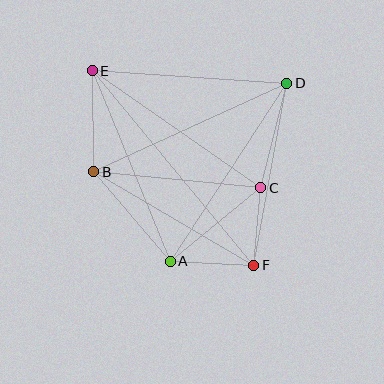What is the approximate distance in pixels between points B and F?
The distance between B and F is approximately 185 pixels.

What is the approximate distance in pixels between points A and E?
The distance between A and E is approximately 206 pixels.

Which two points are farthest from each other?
Points E and F are farthest from each other.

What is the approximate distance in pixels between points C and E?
The distance between C and E is approximately 205 pixels.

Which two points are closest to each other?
Points C and F are closest to each other.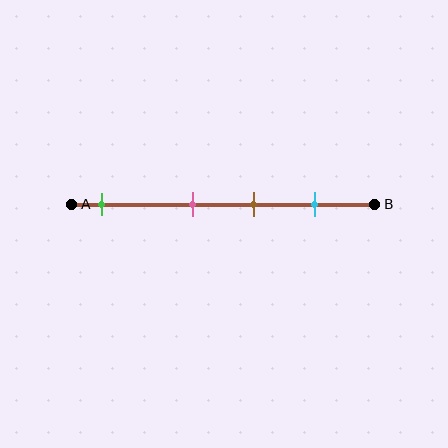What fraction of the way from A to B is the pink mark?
The pink mark is approximately 40% (0.4) of the way from A to B.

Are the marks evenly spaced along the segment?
No, the marks are not evenly spaced.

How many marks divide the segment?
There are 4 marks dividing the segment.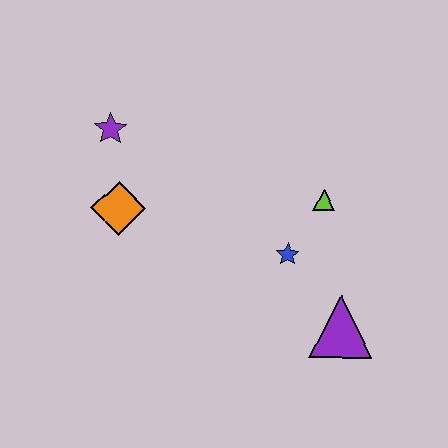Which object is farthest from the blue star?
The purple star is farthest from the blue star.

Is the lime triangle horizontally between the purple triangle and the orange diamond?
Yes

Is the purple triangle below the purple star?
Yes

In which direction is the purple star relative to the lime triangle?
The purple star is to the left of the lime triangle.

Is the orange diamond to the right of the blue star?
No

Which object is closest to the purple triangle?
The blue star is closest to the purple triangle.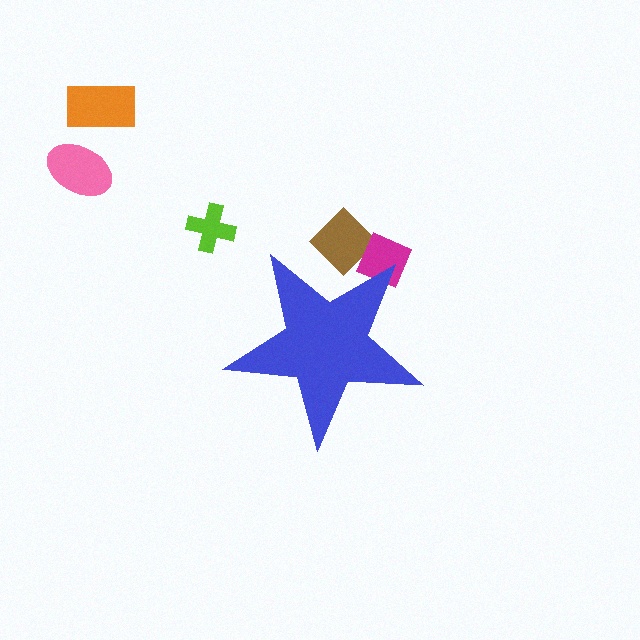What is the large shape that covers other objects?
A blue star.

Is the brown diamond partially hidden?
Yes, the brown diamond is partially hidden behind the blue star.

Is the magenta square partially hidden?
Yes, the magenta square is partially hidden behind the blue star.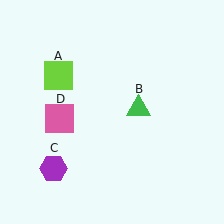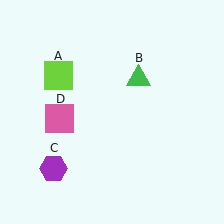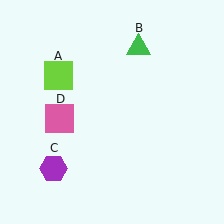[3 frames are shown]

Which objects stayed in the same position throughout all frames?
Lime square (object A) and purple hexagon (object C) and pink square (object D) remained stationary.